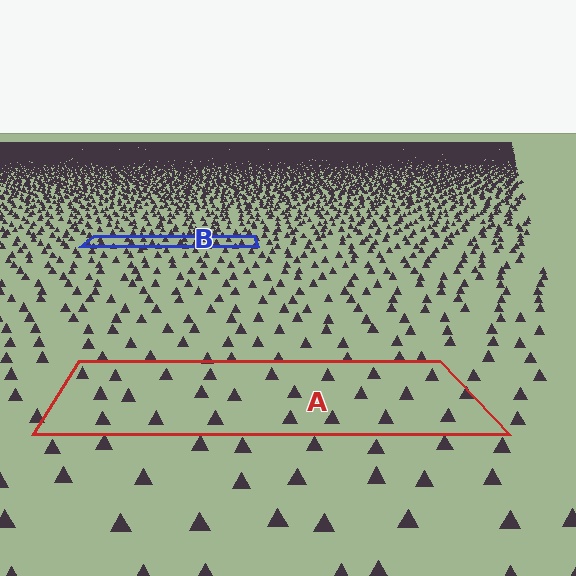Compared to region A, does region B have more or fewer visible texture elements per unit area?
Region B has more texture elements per unit area — they are packed more densely because it is farther away.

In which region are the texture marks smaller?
The texture marks are smaller in region B, because it is farther away.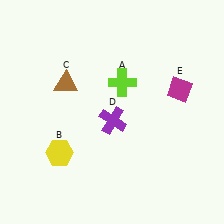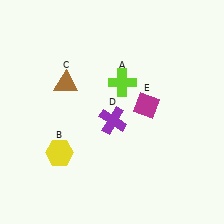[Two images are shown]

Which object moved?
The magenta diamond (E) moved left.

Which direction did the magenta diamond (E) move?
The magenta diamond (E) moved left.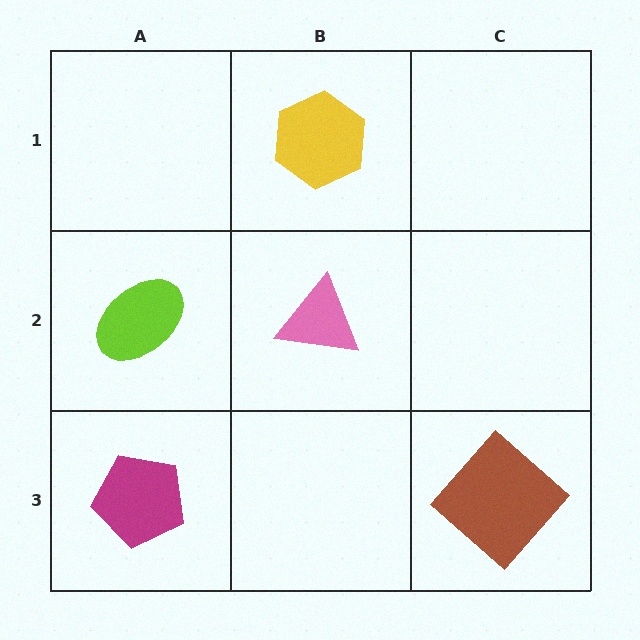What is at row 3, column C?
A brown diamond.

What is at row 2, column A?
A lime ellipse.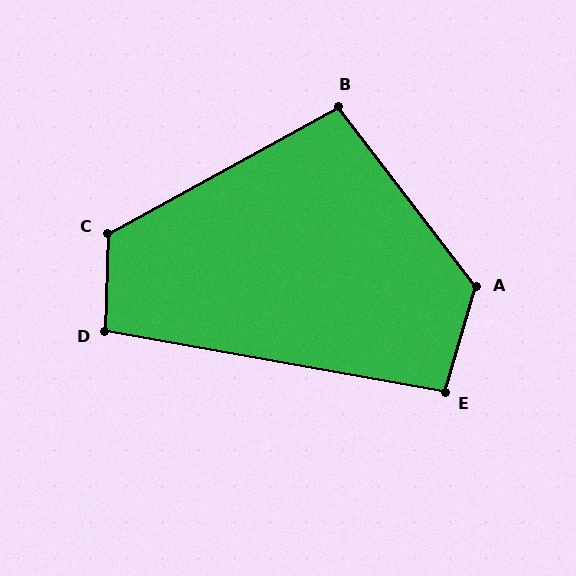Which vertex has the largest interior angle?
A, at approximately 126 degrees.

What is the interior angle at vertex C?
Approximately 121 degrees (obtuse).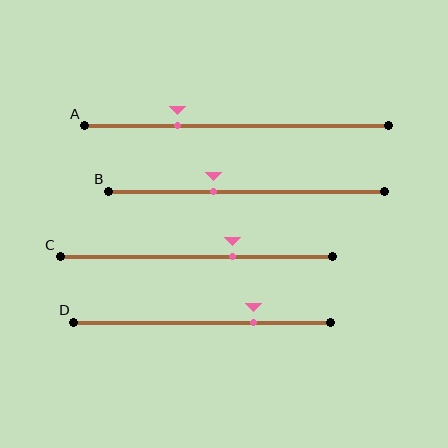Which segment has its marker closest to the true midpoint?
Segment B has its marker closest to the true midpoint.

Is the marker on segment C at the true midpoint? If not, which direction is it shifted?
No, the marker on segment C is shifted to the right by about 13% of the segment length.